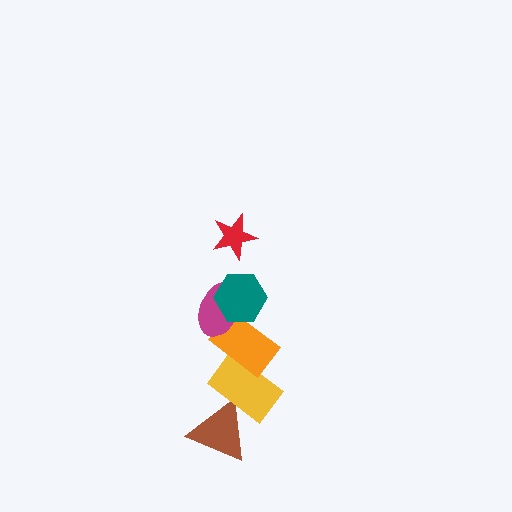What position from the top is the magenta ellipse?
The magenta ellipse is 3rd from the top.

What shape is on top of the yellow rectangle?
The orange rectangle is on top of the yellow rectangle.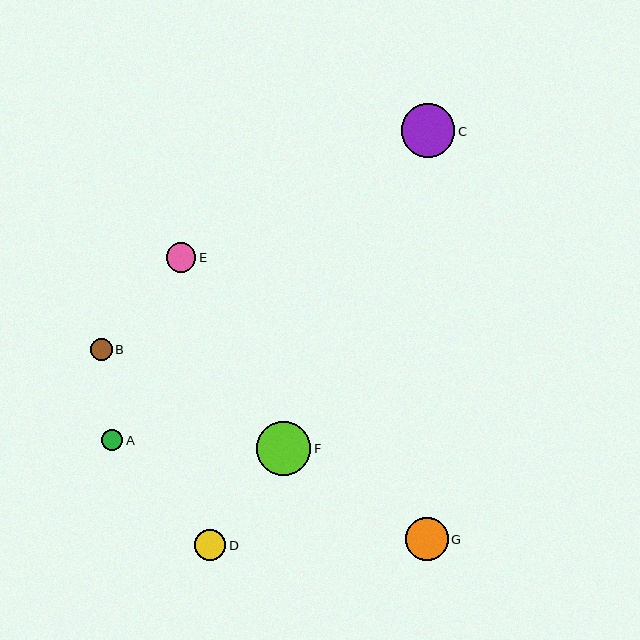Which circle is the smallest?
Circle A is the smallest with a size of approximately 21 pixels.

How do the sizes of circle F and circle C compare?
Circle F and circle C are approximately the same size.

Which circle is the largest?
Circle F is the largest with a size of approximately 55 pixels.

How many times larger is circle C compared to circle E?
Circle C is approximately 1.8 times the size of circle E.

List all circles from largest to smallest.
From largest to smallest: F, C, G, D, E, B, A.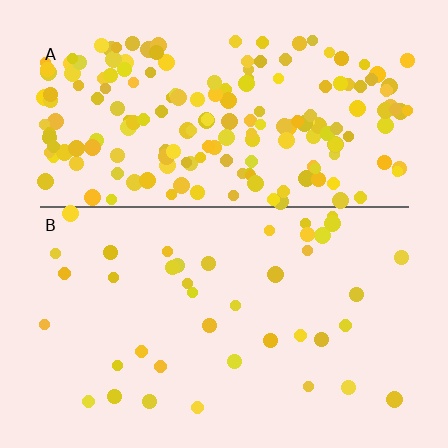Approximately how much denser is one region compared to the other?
Approximately 4.7× — region A over region B.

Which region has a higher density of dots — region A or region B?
A (the top).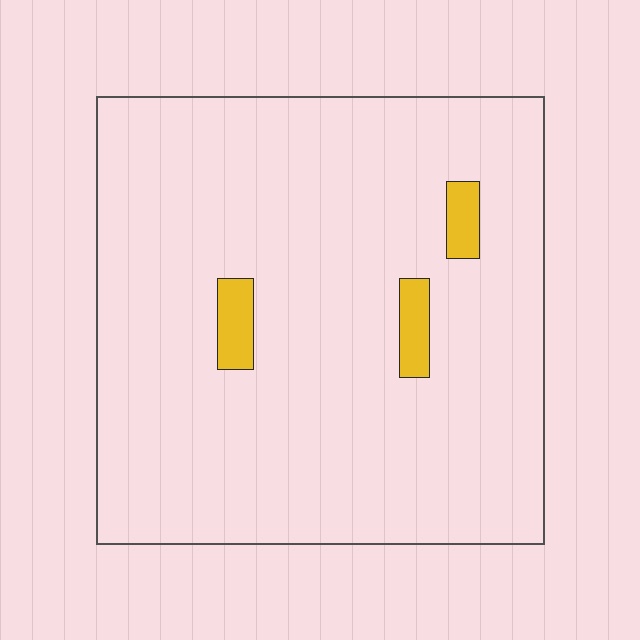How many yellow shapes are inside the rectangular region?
3.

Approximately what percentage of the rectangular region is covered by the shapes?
Approximately 5%.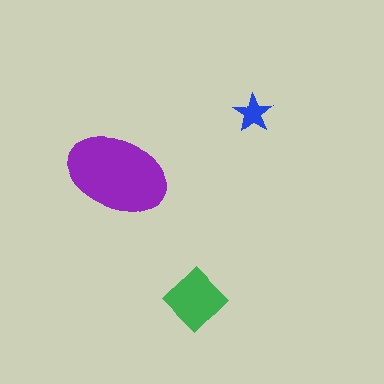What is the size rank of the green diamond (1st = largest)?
2nd.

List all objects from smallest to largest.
The blue star, the green diamond, the purple ellipse.